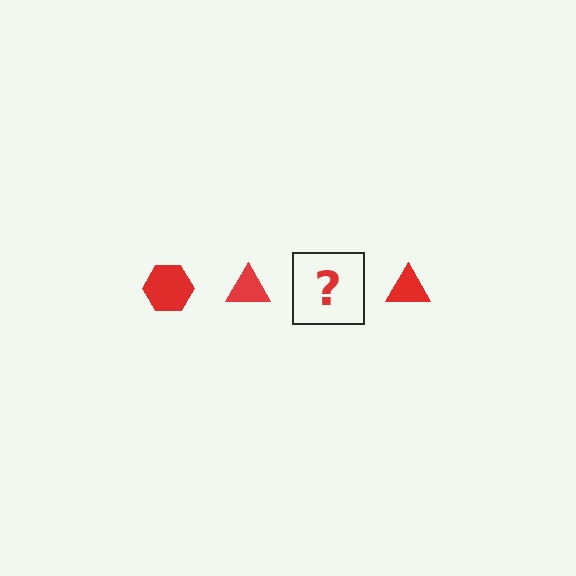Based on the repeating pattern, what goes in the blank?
The blank should be a red hexagon.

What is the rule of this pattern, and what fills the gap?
The rule is that the pattern cycles through hexagon, triangle shapes in red. The gap should be filled with a red hexagon.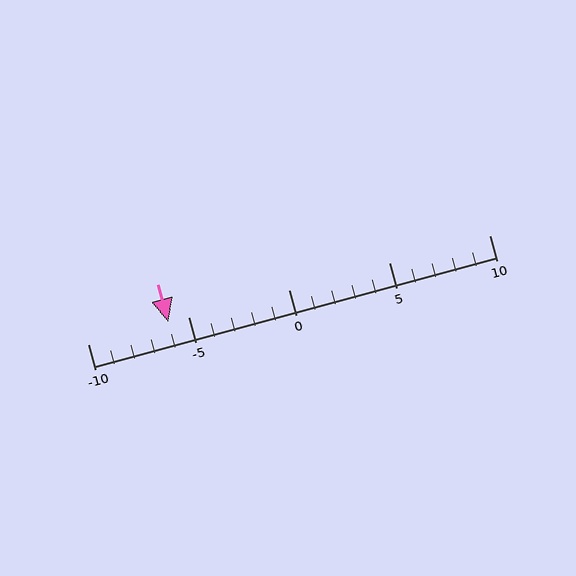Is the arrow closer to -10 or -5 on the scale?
The arrow is closer to -5.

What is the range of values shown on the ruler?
The ruler shows values from -10 to 10.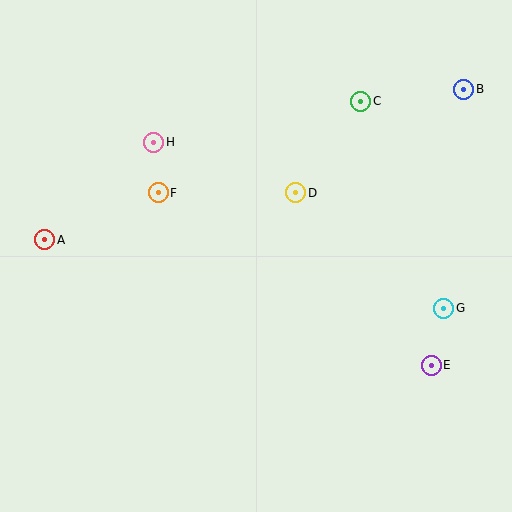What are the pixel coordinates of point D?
Point D is at (296, 193).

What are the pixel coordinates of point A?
Point A is at (45, 240).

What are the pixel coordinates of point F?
Point F is at (158, 193).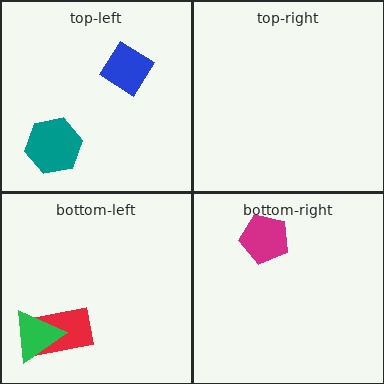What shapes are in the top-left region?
The teal hexagon, the blue diamond.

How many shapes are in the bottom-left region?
2.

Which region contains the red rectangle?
The bottom-left region.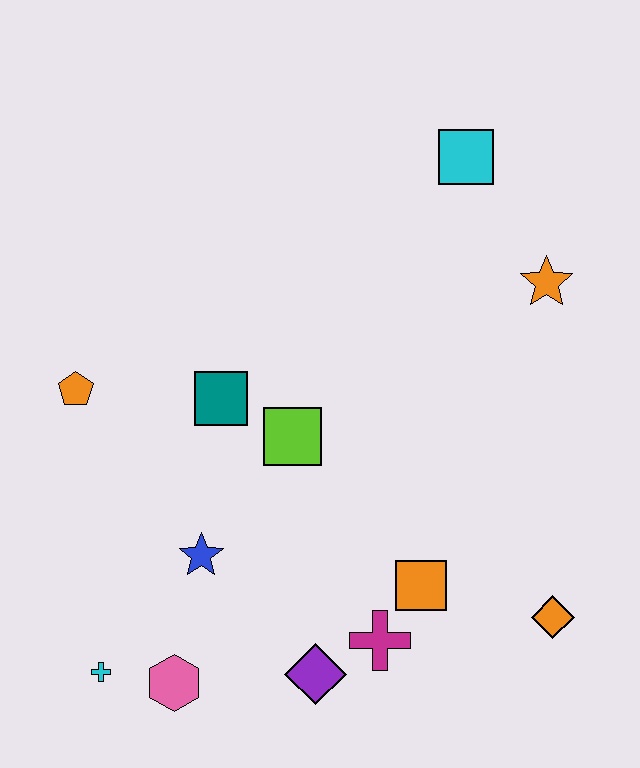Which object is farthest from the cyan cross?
The cyan square is farthest from the cyan cross.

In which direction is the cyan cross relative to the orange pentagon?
The cyan cross is below the orange pentagon.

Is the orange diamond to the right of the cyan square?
Yes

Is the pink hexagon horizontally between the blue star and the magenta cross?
No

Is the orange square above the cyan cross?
Yes